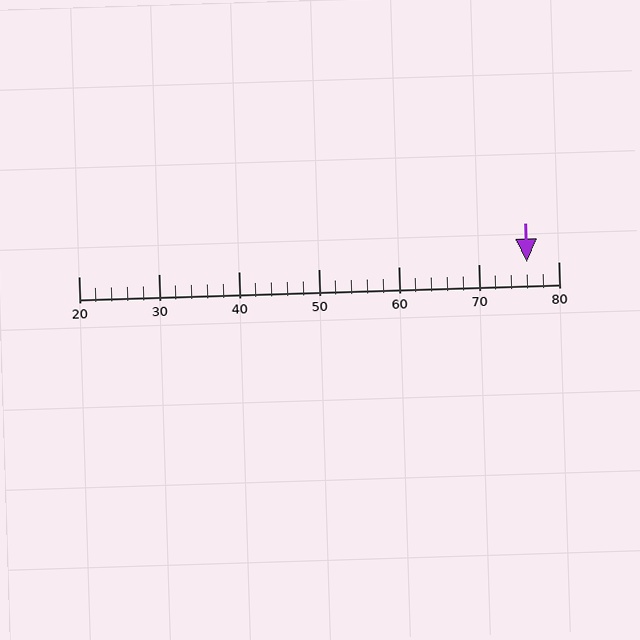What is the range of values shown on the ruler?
The ruler shows values from 20 to 80.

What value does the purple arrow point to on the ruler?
The purple arrow points to approximately 76.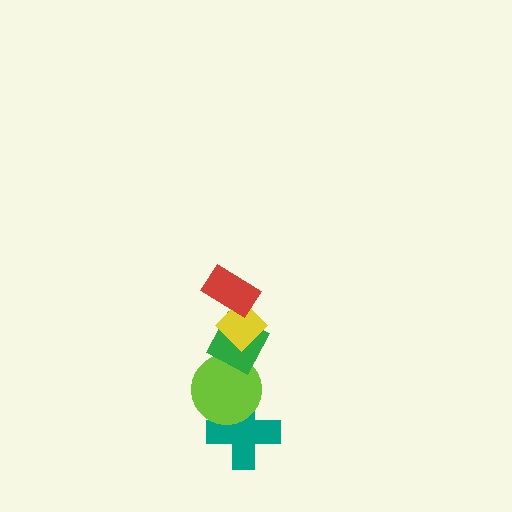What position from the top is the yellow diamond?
The yellow diamond is 2nd from the top.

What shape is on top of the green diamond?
The yellow diamond is on top of the green diamond.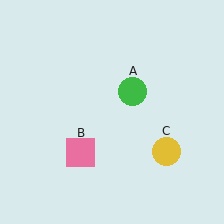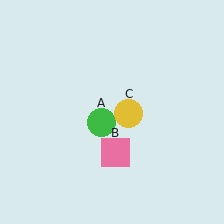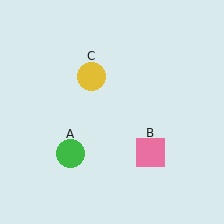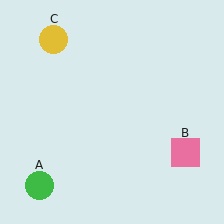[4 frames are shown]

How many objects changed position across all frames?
3 objects changed position: green circle (object A), pink square (object B), yellow circle (object C).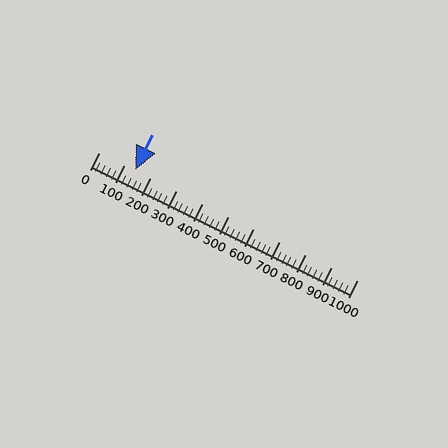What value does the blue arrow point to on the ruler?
The blue arrow points to approximately 140.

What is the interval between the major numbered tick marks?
The major tick marks are spaced 100 units apart.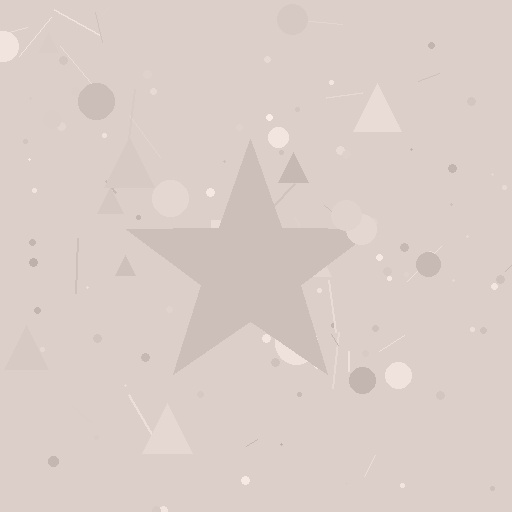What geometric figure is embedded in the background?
A star is embedded in the background.